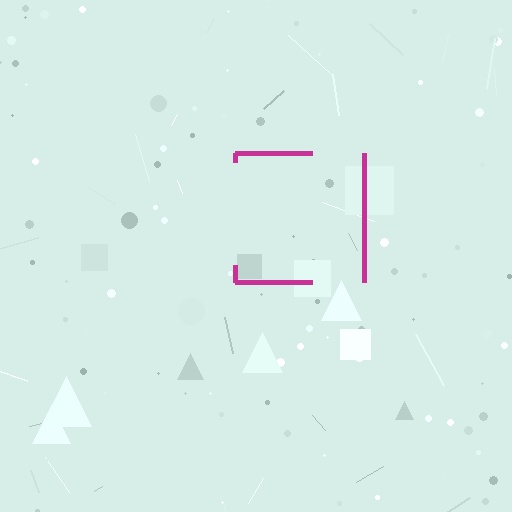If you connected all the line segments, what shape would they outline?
They would outline a square.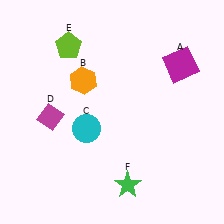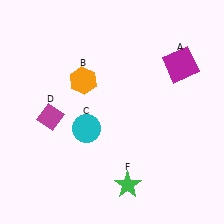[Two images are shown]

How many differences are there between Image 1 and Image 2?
There is 1 difference between the two images.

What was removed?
The lime pentagon (E) was removed in Image 2.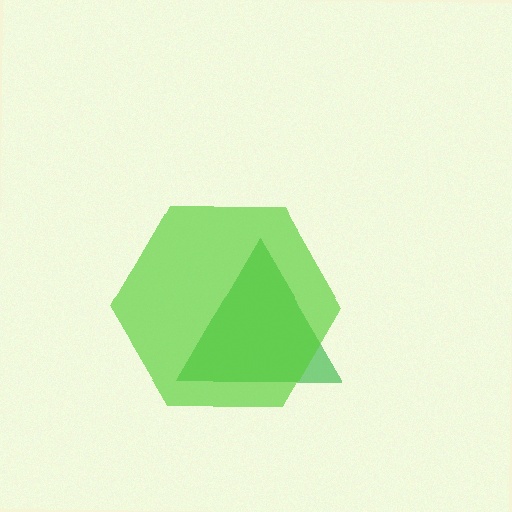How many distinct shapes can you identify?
There are 2 distinct shapes: a green triangle, a lime hexagon.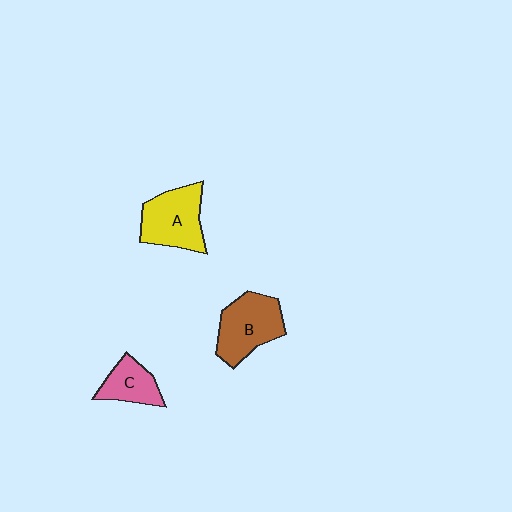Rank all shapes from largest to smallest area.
From largest to smallest: B (brown), A (yellow), C (pink).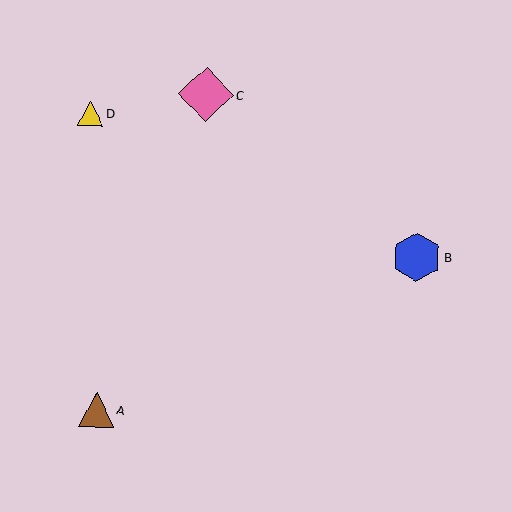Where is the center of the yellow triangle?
The center of the yellow triangle is at (91, 114).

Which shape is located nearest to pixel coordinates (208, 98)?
The pink diamond (labeled C) at (206, 94) is nearest to that location.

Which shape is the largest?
The pink diamond (labeled C) is the largest.